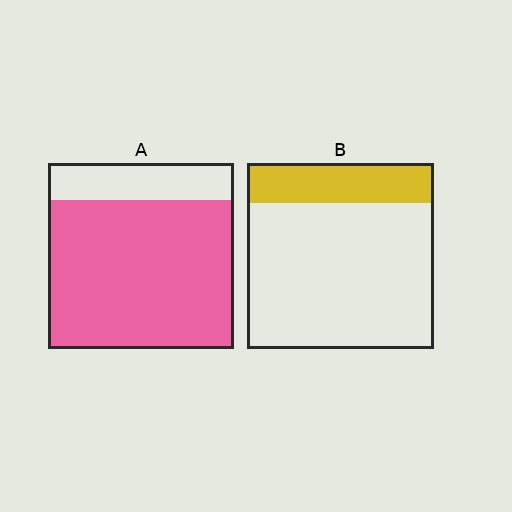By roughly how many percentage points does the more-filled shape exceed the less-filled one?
By roughly 60 percentage points (A over B).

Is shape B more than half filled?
No.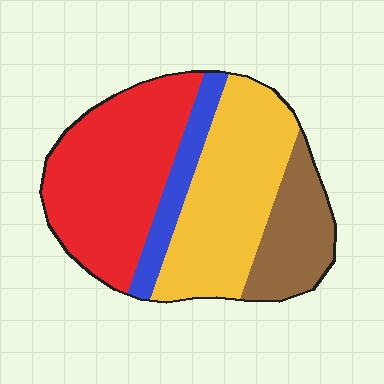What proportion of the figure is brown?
Brown covers 17% of the figure.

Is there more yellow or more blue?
Yellow.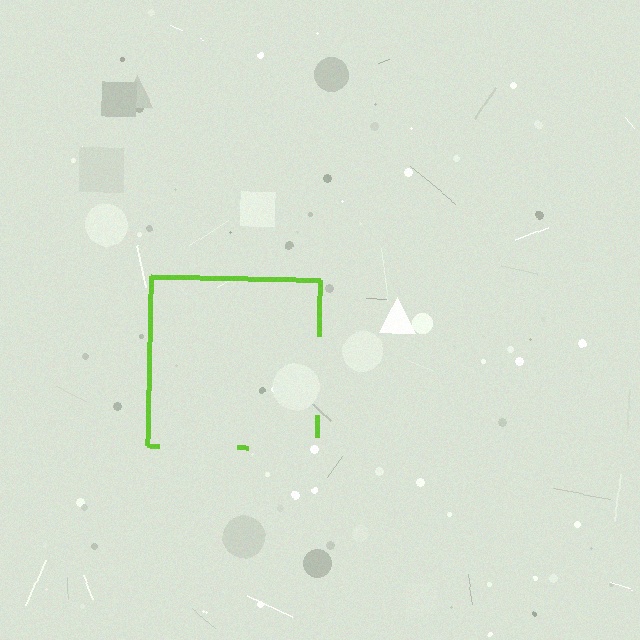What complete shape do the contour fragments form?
The contour fragments form a square.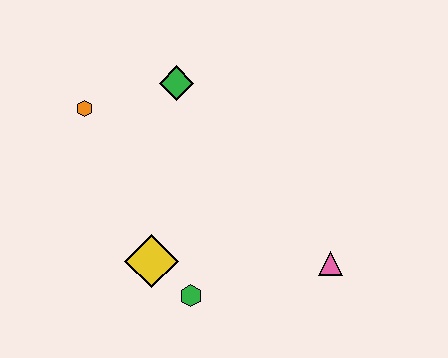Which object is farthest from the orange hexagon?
The pink triangle is farthest from the orange hexagon.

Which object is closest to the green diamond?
The orange hexagon is closest to the green diamond.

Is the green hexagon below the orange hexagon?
Yes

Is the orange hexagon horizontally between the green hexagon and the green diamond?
No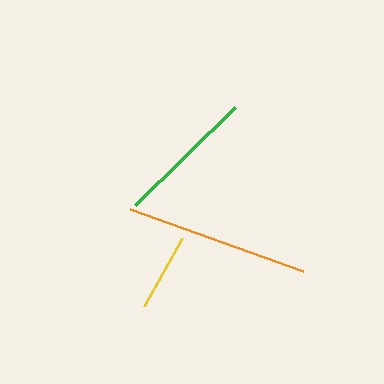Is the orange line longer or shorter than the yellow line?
The orange line is longer than the yellow line.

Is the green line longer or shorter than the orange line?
The orange line is longer than the green line.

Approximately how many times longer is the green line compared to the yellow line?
The green line is approximately 1.8 times the length of the yellow line.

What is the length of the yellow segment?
The yellow segment is approximately 78 pixels long.